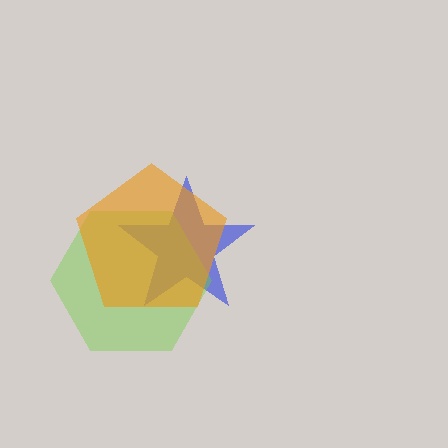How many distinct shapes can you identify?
There are 3 distinct shapes: a blue star, a lime hexagon, an orange pentagon.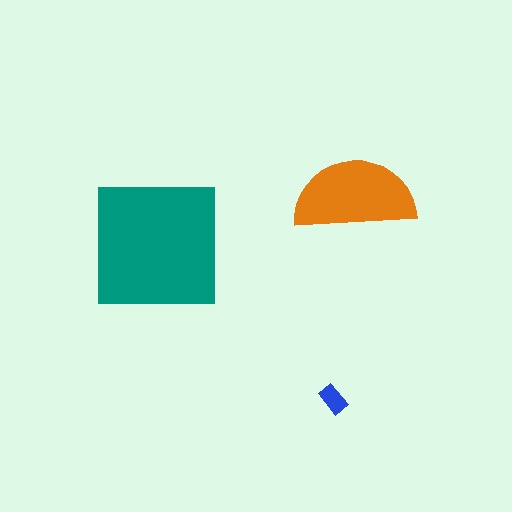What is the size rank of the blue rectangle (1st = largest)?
3rd.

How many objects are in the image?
There are 3 objects in the image.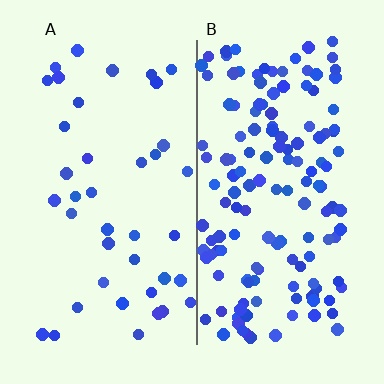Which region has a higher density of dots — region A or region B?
B (the right).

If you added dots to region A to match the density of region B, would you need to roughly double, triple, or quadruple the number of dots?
Approximately quadruple.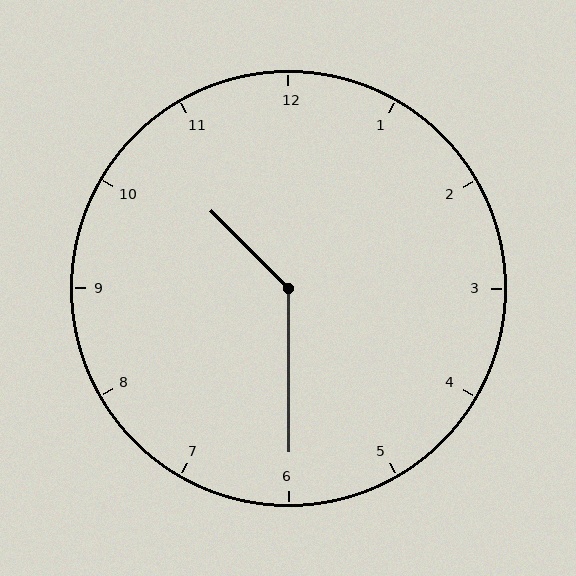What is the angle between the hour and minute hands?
Approximately 135 degrees.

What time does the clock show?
10:30.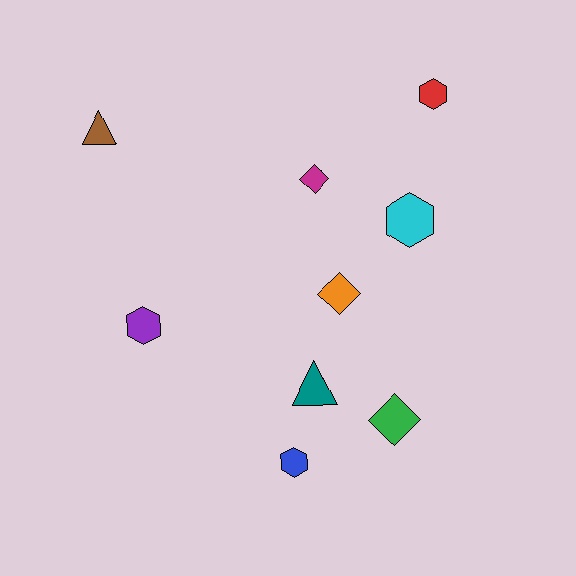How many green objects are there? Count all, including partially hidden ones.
There is 1 green object.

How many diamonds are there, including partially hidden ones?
There are 3 diamonds.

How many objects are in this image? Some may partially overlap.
There are 9 objects.